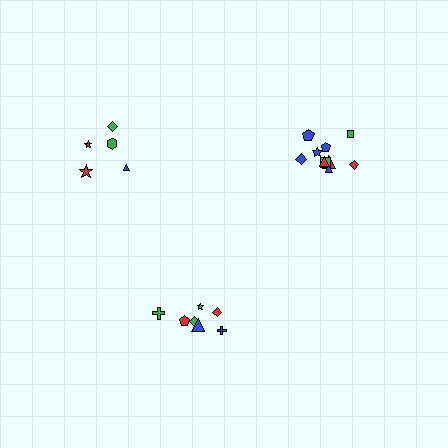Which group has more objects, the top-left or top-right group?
The top-right group.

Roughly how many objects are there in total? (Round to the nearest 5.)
Roughly 25 objects in total.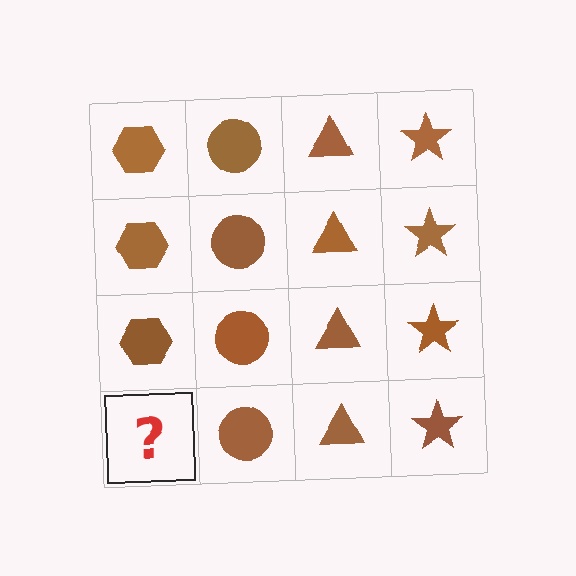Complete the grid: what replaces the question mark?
The question mark should be replaced with a brown hexagon.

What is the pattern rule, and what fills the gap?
The rule is that each column has a consistent shape. The gap should be filled with a brown hexagon.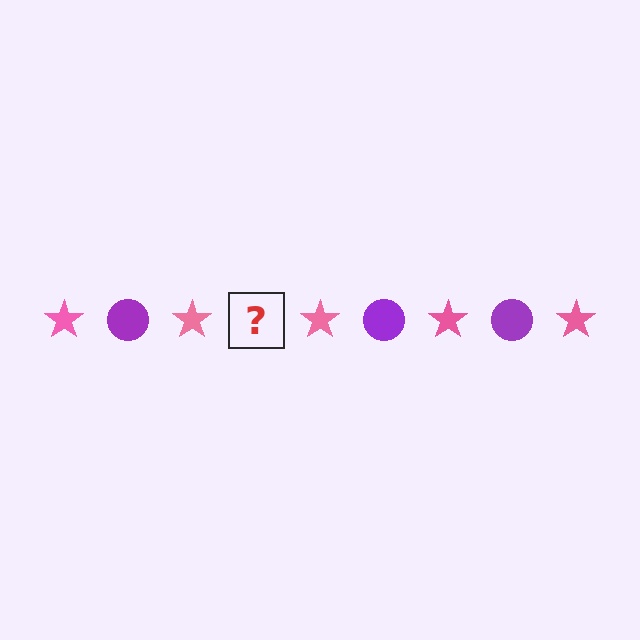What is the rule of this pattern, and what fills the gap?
The rule is that the pattern alternates between pink star and purple circle. The gap should be filled with a purple circle.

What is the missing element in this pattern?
The missing element is a purple circle.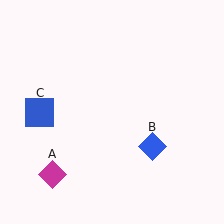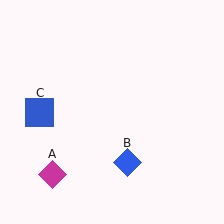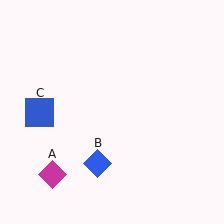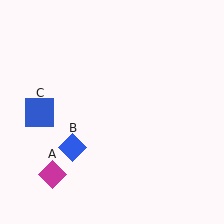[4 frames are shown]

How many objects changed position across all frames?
1 object changed position: blue diamond (object B).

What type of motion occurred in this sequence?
The blue diamond (object B) rotated clockwise around the center of the scene.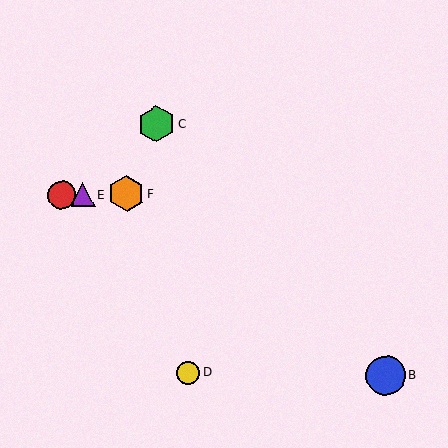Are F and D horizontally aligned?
No, F is at y≈194 and D is at y≈373.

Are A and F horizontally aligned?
Yes, both are at y≈195.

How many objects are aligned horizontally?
3 objects (A, E, F) are aligned horizontally.